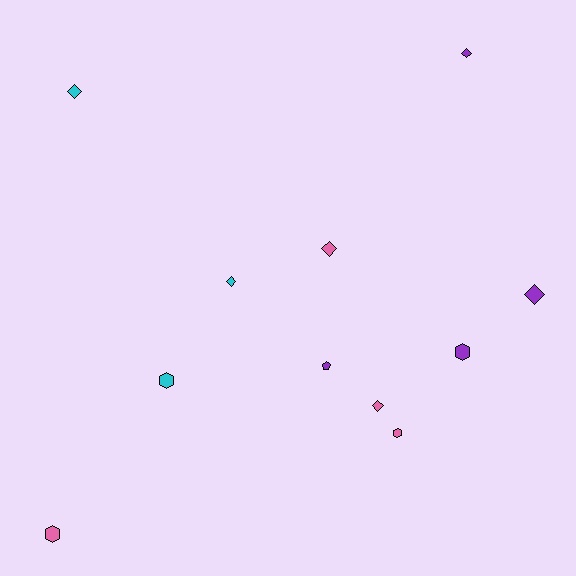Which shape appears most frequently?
Diamond, with 6 objects.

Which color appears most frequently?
Purple, with 4 objects.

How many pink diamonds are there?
There are 2 pink diamonds.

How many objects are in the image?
There are 11 objects.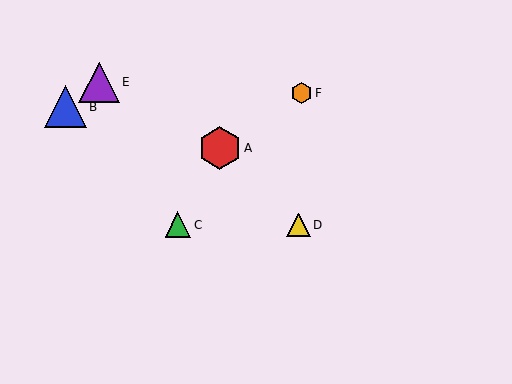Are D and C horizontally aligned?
Yes, both are at y≈225.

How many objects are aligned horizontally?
2 objects (C, D) are aligned horizontally.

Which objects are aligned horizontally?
Objects C, D are aligned horizontally.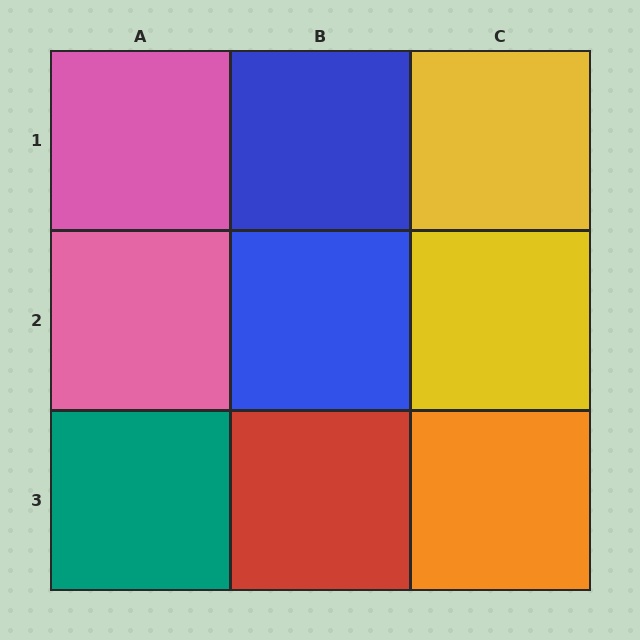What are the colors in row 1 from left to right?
Pink, blue, yellow.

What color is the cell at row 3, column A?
Teal.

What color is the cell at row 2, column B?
Blue.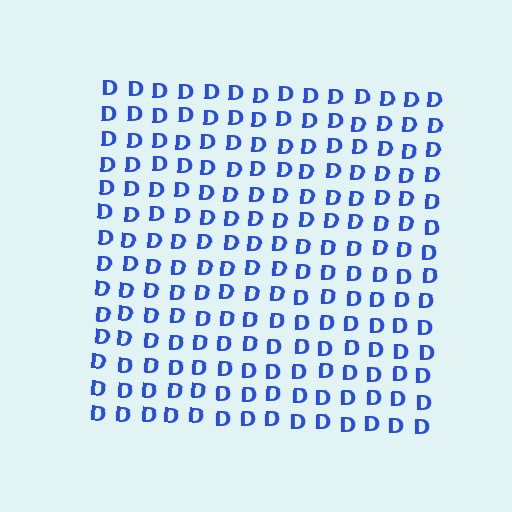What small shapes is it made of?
It is made of small letter D's.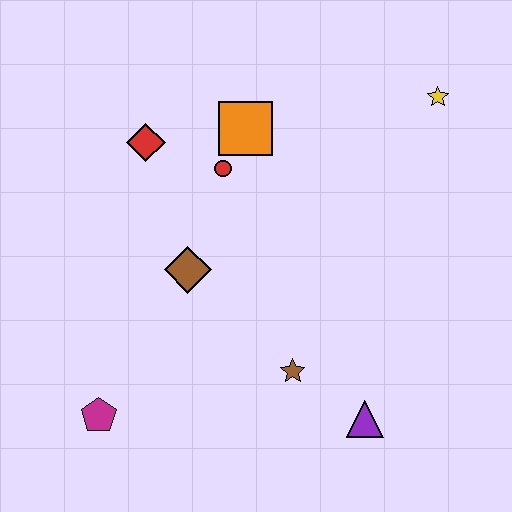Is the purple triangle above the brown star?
No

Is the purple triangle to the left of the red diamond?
No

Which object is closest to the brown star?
The purple triangle is closest to the brown star.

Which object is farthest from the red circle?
The purple triangle is farthest from the red circle.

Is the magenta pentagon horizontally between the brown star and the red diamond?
No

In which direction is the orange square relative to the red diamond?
The orange square is to the right of the red diamond.